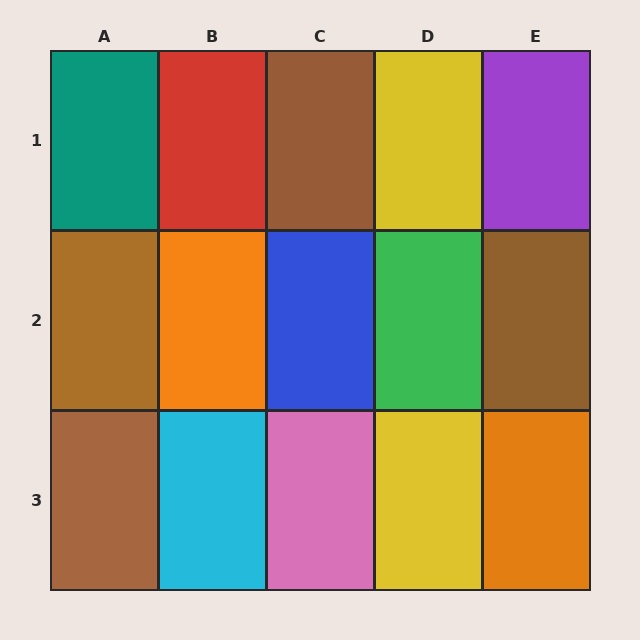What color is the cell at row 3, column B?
Cyan.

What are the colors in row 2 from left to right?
Brown, orange, blue, green, brown.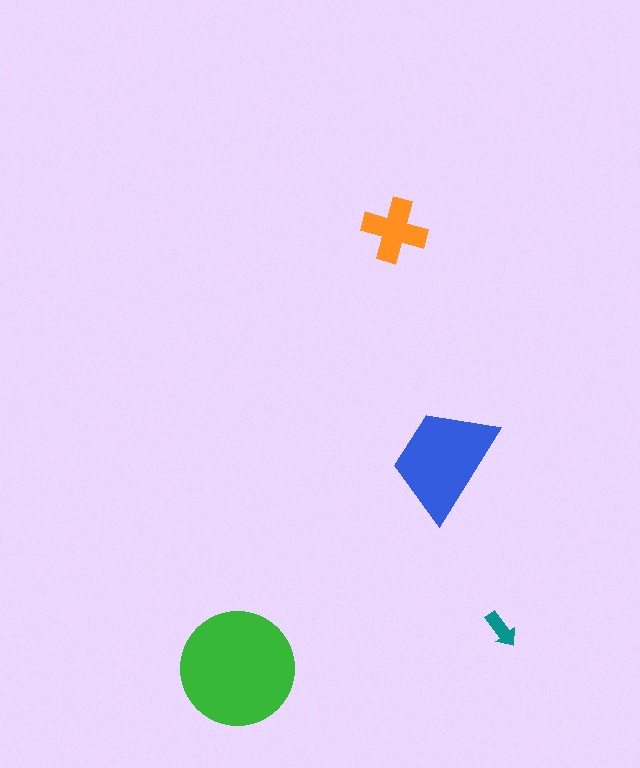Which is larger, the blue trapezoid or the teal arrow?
The blue trapezoid.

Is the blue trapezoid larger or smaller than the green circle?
Smaller.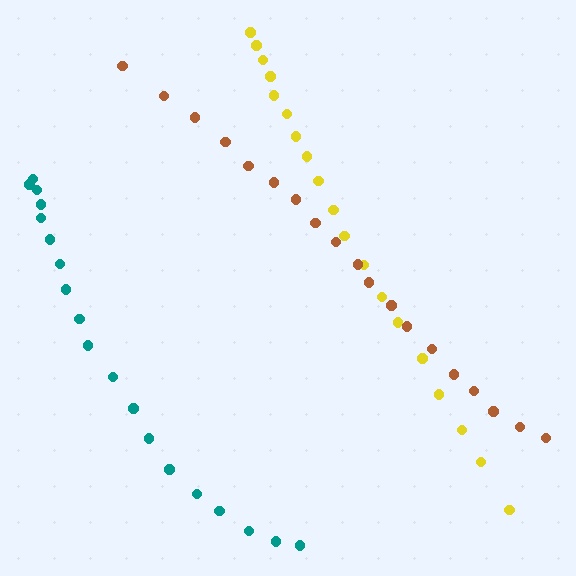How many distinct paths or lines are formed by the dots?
There are 3 distinct paths.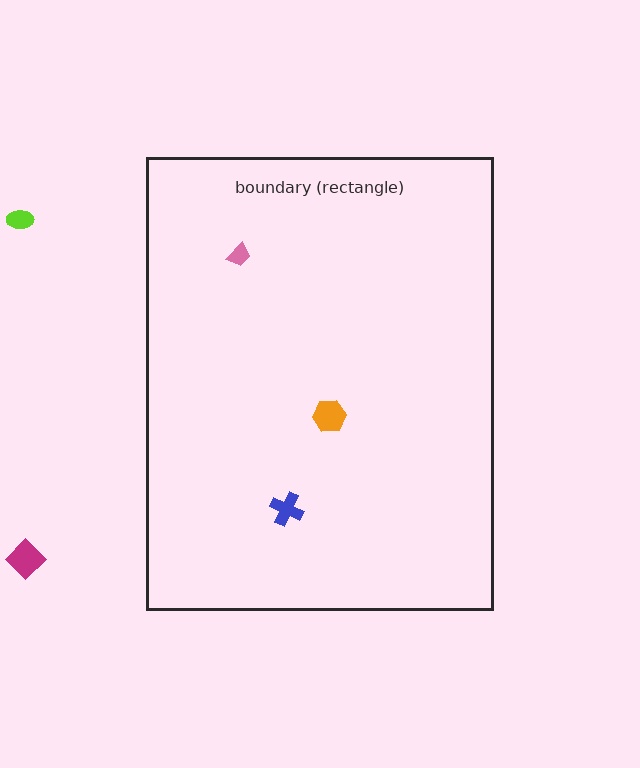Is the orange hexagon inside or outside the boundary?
Inside.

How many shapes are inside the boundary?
3 inside, 2 outside.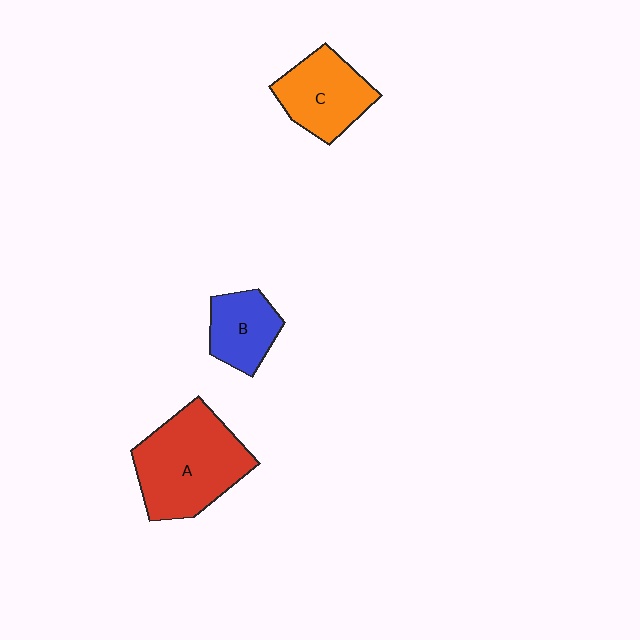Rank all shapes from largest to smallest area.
From largest to smallest: A (red), C (orange), B (blue).